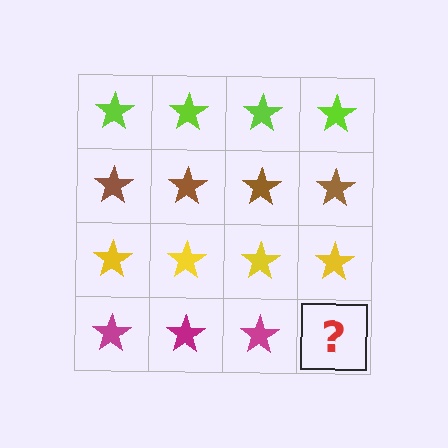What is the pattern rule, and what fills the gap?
The rule is that each row has a consistent color. The gap should be filled with a magenta star.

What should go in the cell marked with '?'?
The missing cell should contain a magenta star.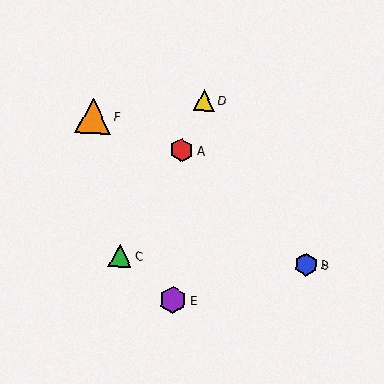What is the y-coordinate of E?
Object E is at y≈300.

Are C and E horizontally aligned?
No, C is at y≈256 and E is at y≈300.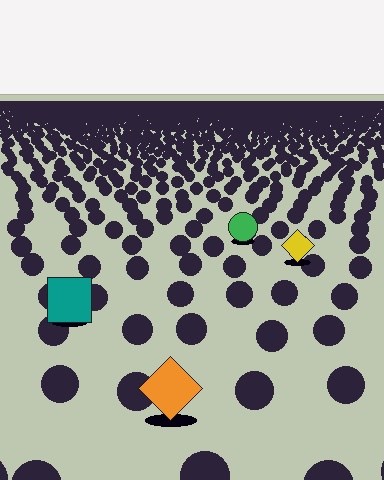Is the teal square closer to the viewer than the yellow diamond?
Yes. The teal square is closer — you can tell from the texture gradient: the ground texture is coarser near it.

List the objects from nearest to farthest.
From nearest to farthest: the orange diamond, the teal square, the yellow diamond, the green circle.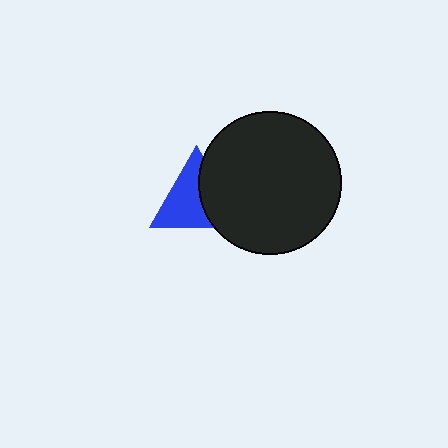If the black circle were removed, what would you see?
You would see the complete blue triangle.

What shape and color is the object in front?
The object in front is a black circle.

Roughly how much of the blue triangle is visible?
About half of it is visible (roughly 60%).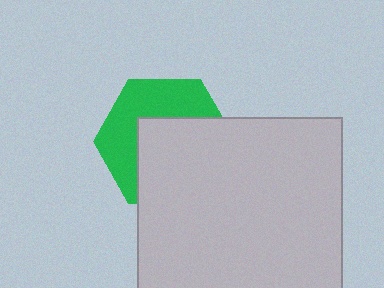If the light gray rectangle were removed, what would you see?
You would see the complete green hexagon.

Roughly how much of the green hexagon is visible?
About half of it is visible (roughly 46%).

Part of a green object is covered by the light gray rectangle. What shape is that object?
It is a hexagon.